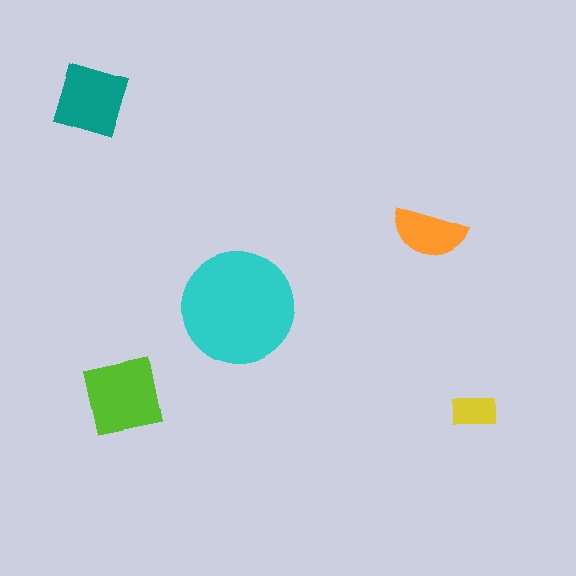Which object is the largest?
The cyan circle.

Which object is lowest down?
The yellow rectangle is bottommost.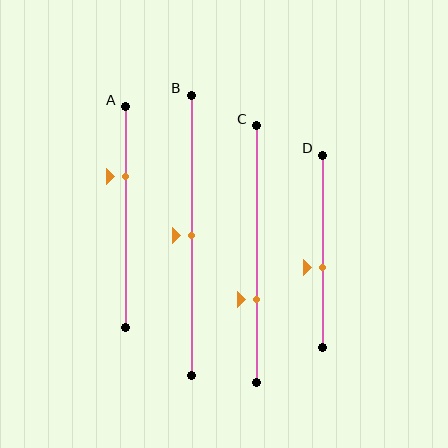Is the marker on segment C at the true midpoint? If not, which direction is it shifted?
No, the marker on segment C is shifted downward by about 18% of the segment length.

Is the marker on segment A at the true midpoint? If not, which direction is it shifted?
No, the marker on segment A is shifted upward by about 18% of the segment length.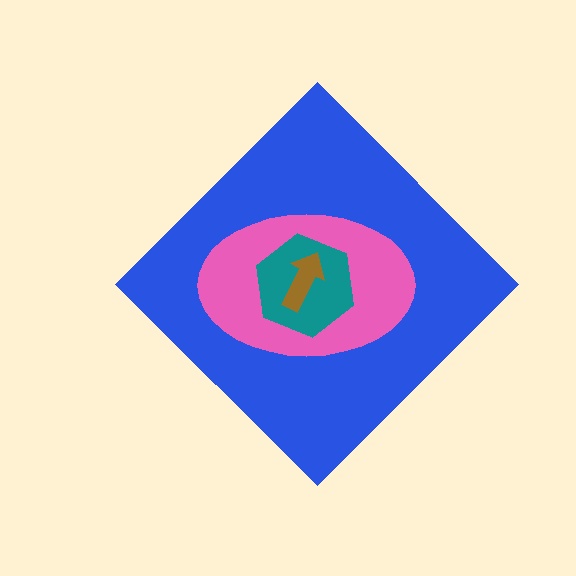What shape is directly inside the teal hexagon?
The brown arrow.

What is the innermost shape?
The brown arrow.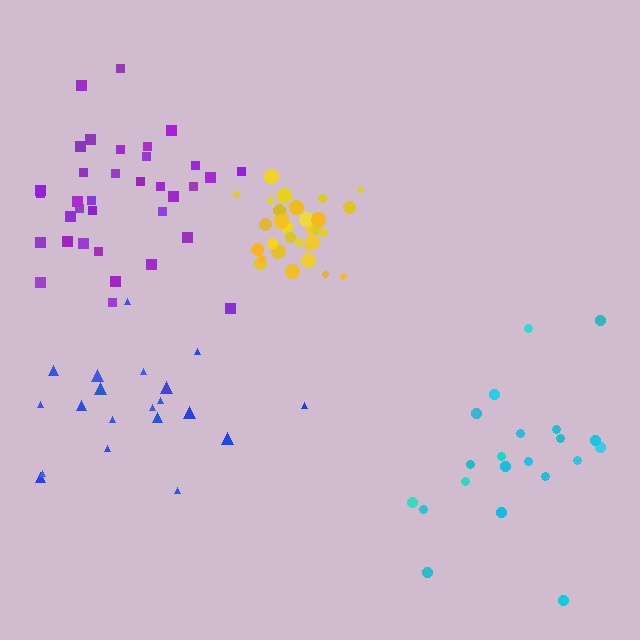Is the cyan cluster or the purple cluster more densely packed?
Purple.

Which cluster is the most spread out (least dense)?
Cyan.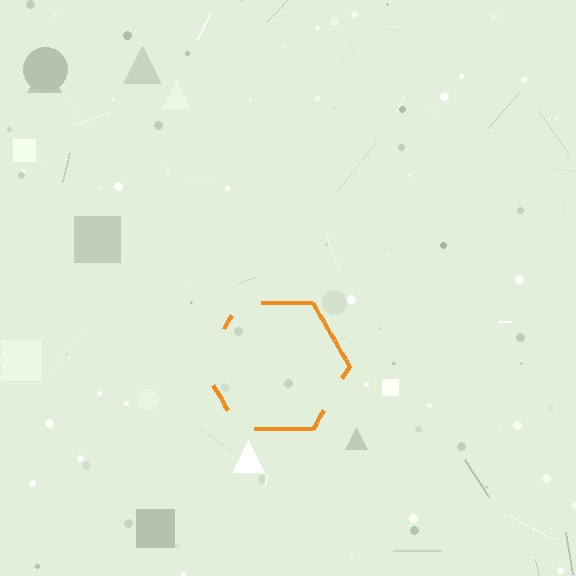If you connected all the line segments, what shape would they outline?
They would outline a hexagon.